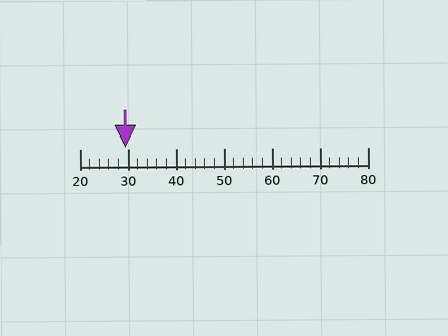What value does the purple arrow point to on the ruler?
The purple arrow points to approximately 30.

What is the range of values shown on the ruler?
The ruler shows values from 20 to 80.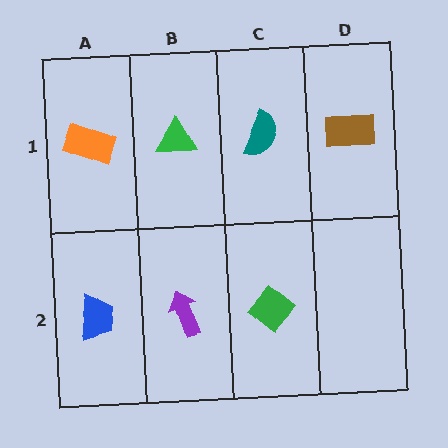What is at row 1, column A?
An orange rectangle.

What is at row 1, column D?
A brown rectangle.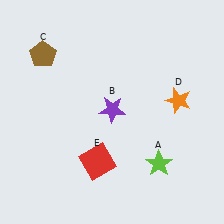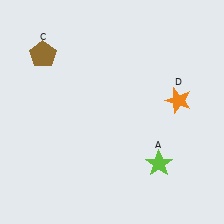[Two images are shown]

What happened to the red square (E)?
The red square (E) was removed in Image 2. It was in the bottom-left area of Image 1.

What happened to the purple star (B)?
The purple star (B) was removed in Image 2. It was in the top-right area of Image 1.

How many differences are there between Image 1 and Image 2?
There are 2 differences between the two images.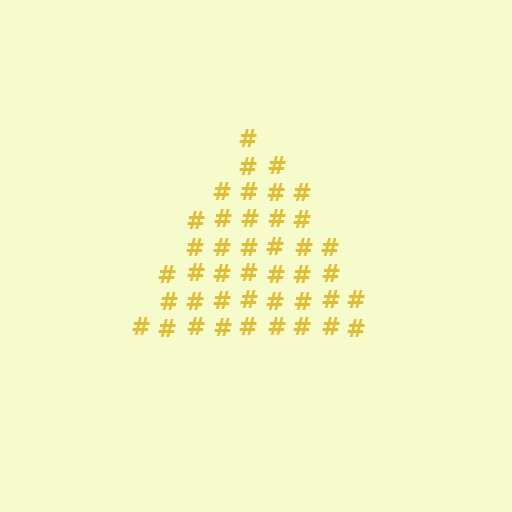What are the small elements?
The small elements are hash symbols.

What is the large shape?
The large shape is a triangle.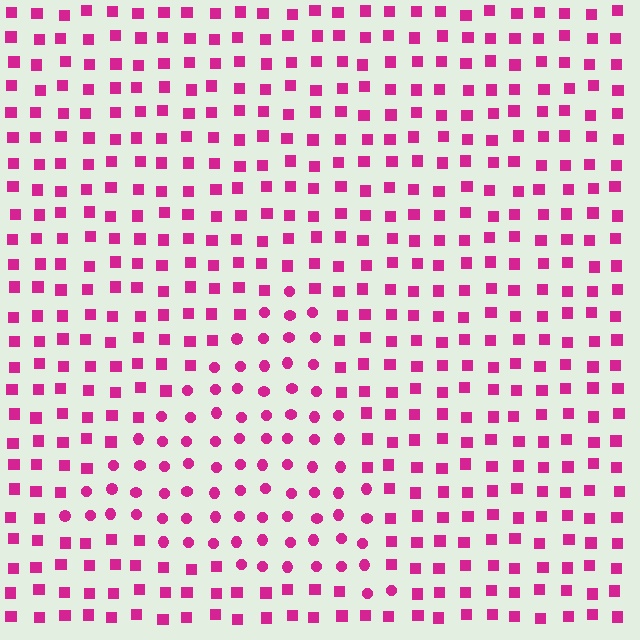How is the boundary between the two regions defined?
The boundary is defined by a change in element shape: circles inside vs. squares outside. All elements share the same color and spacing.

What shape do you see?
I see a triangle.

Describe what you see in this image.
The image is filled with small magenta elements arranged in a uniform grid. A triangle-shaped region contains circles, while the surrounding area contains squares. The boundary is defined purely by the change in element shape.